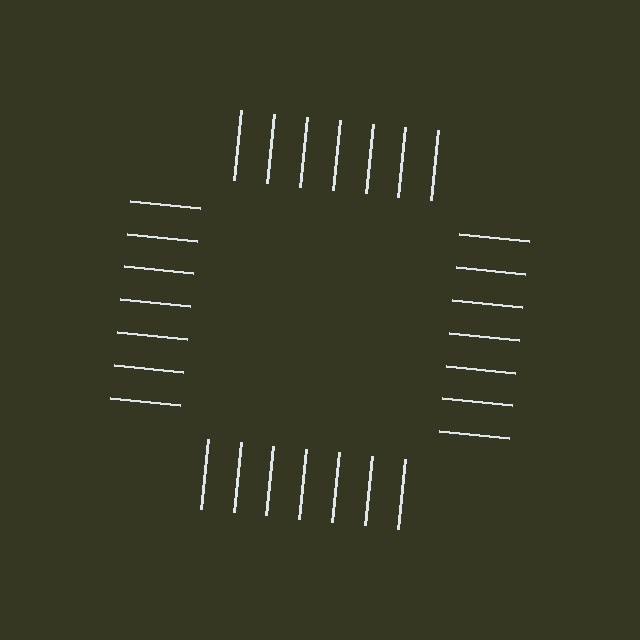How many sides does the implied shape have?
4 sides — the line-ends trace a square.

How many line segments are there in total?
28 — 7 along each of the 4 edges.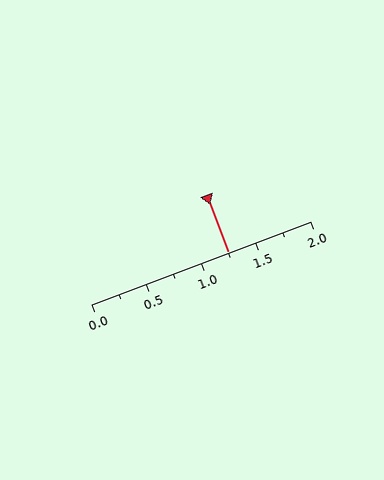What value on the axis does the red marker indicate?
The marker indicates approximately 1.25.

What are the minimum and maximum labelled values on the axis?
The axis runs from 0.0 to 2.0.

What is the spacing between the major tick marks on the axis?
The major ticks are spaced 0.5 apart.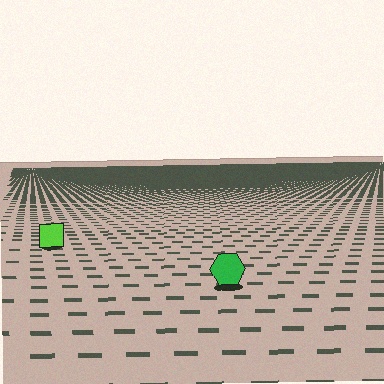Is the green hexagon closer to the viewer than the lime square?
Yes. The green hexagon is closer — you can tell from the texture gradient: the ground texture is coarser near it.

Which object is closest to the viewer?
The green hexagon is closest. The texture marks near it are larger and more spread out.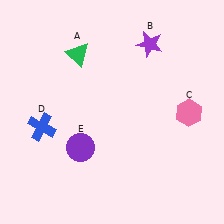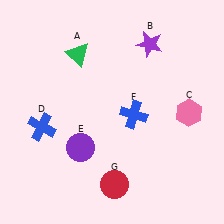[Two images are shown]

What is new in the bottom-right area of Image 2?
A blue cross (F) was added in the bottom-right area of Image 2.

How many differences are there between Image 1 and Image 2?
There are 2 differences between the two images.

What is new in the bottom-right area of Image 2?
A red circle (G) was added in the bottom-right area of Image 2.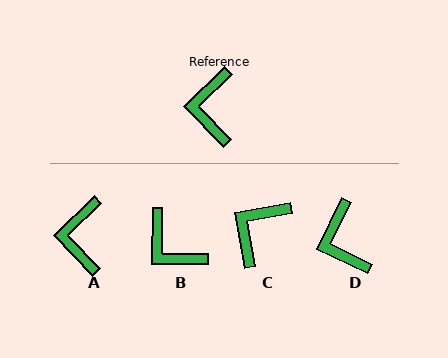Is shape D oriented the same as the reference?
No, it is off by about 20 degrees.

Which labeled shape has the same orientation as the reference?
A.